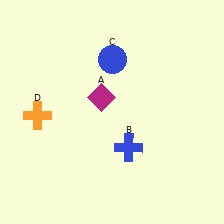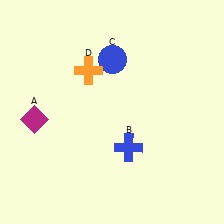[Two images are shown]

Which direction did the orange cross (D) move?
The orange cross (D) moved right.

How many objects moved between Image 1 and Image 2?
2 objects moved between the two images.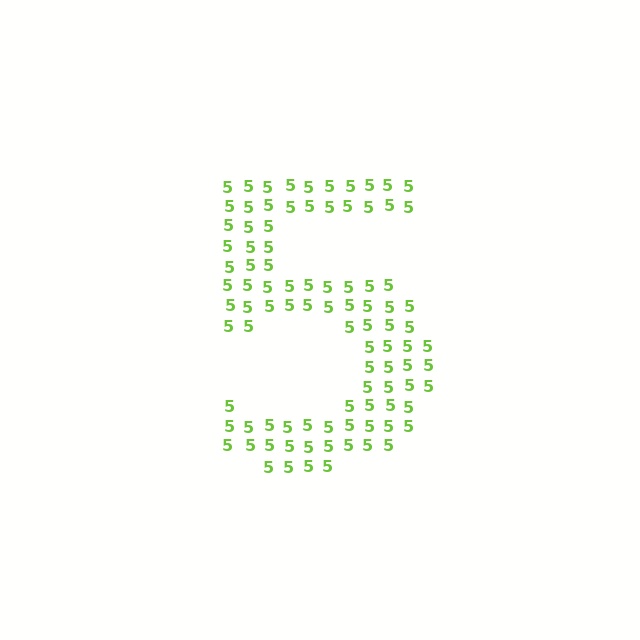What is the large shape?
The large shape is the digit 5.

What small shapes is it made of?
It is made of small digit 5's.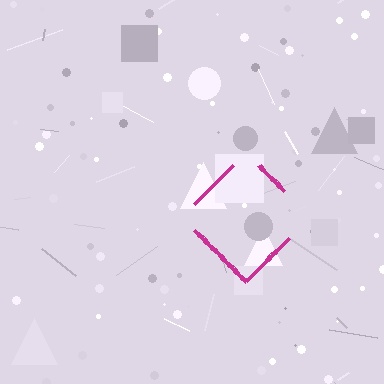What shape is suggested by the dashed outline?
The dashed outline suggests a diamond.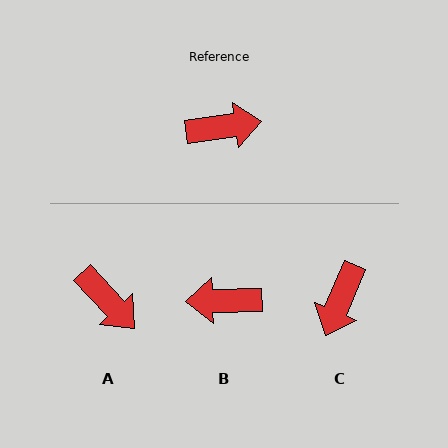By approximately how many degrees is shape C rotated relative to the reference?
Approximately 121 degrees clockwise.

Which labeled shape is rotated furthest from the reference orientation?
B, about 174 degrees away.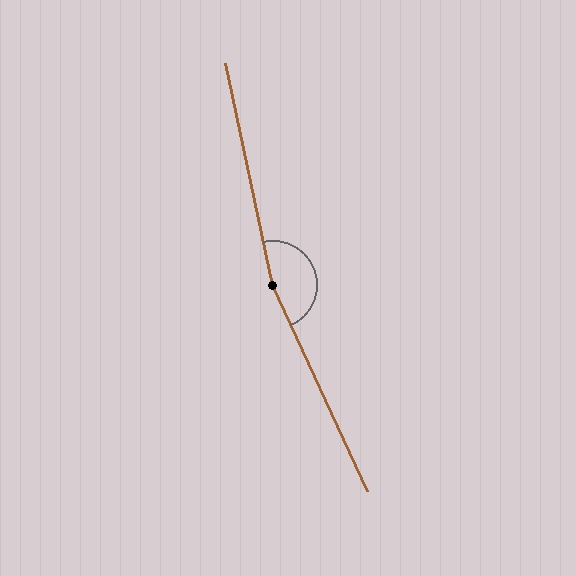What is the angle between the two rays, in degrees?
Approximately 168 degrees.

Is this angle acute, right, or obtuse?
It is obtuse.